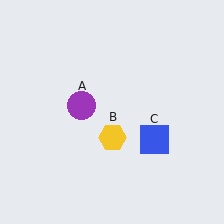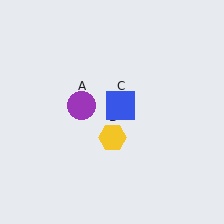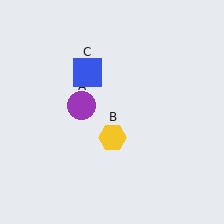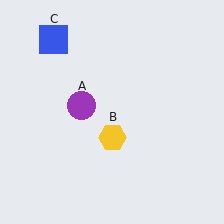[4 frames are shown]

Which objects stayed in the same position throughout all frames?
Purple circle (object A) and yellow hexagon (object B) remained stationary.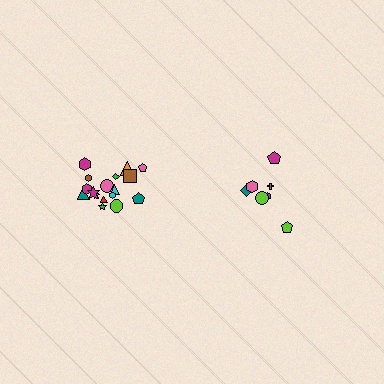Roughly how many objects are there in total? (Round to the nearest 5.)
Roughly 25 objects in total.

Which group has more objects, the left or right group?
The left group.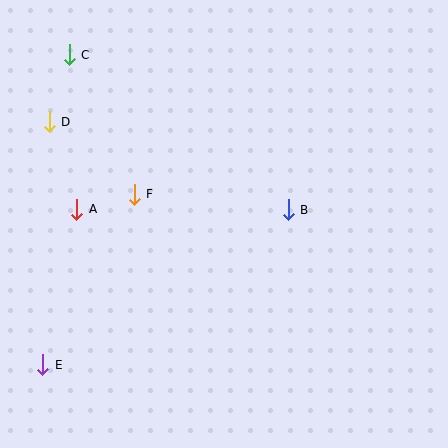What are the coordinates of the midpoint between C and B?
The midpoint between C and B is at (179, 132).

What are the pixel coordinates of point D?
Point D is at (49, 122).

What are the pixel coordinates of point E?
Point E is at (43, 365).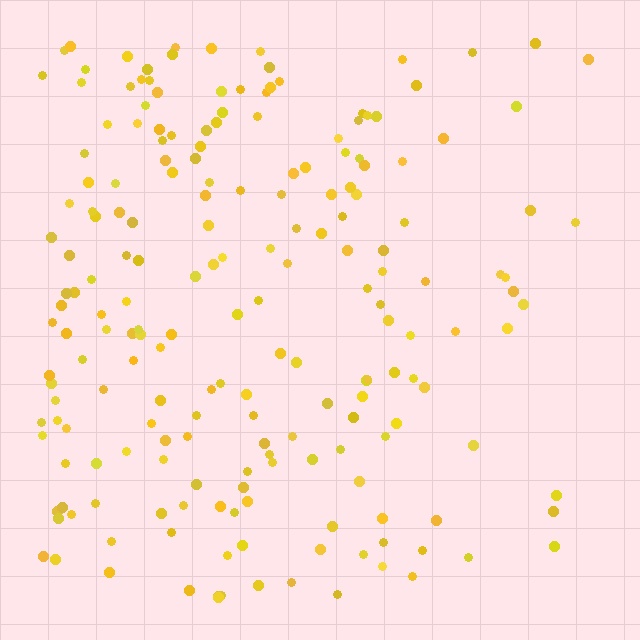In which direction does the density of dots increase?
From right to left, with the left side densest.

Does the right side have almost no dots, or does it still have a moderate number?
Still a moderate number, just noticeably fewer than the left.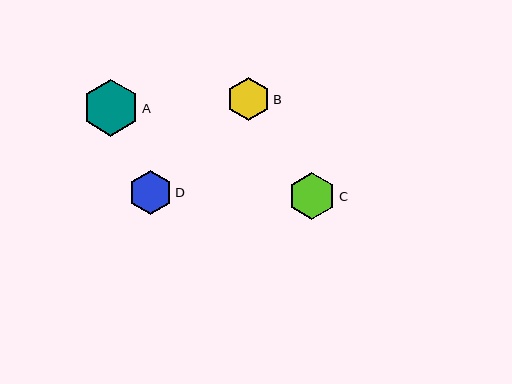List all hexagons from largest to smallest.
From largest to smallest: A, C, D, B.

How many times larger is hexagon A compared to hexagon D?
Hexagon A is approximately 1.3 times the size of hexagon D.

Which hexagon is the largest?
Hexagon A is the largest with a size of approximately 57 pixels.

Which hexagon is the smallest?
Hexagon B is the smallest with a size of approximately 43 pixels.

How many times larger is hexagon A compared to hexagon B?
Hexagon A is approximately 1.3 times the size of hexagon B.